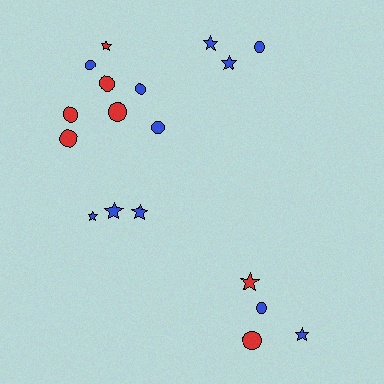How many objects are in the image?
There are 18 objects.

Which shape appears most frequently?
Circle, with 10 objects.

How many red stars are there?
There are 2 red stars.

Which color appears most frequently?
Blue, with 11 objects.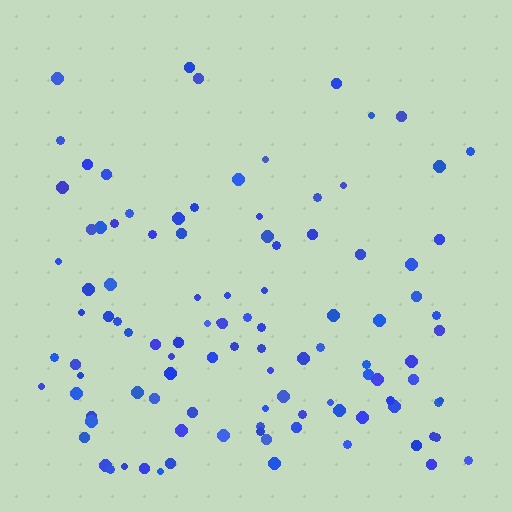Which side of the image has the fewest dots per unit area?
The top.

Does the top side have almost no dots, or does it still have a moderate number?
Still a moderate number, just noticeably fewer than the bottom.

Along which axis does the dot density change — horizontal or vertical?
Vertical.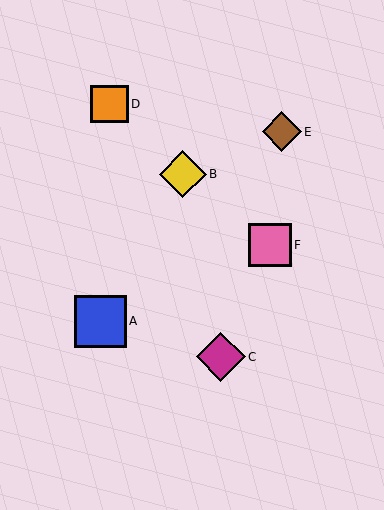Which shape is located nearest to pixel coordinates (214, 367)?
The magenta diamond (labeled C) at (221, 357) is nearest to that location.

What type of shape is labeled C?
Shape C is a magenta diamond.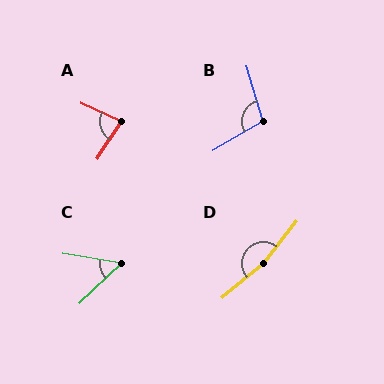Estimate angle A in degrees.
Approximately 82 degrees.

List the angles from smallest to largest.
C (53°), A (82°), B (103°), D (169°).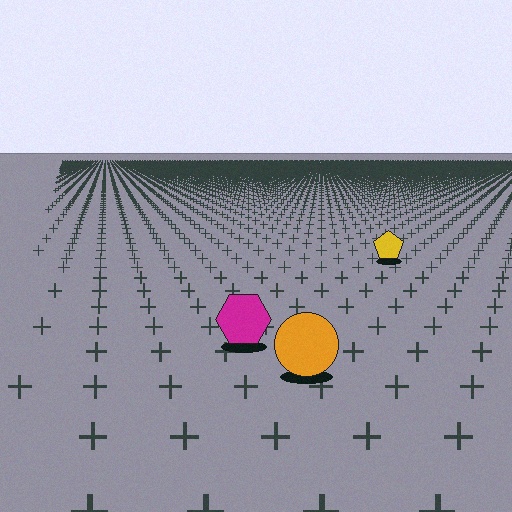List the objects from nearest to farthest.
From nearest to farthest: the orange circle, the magenta hexagon, the yellow pentagon.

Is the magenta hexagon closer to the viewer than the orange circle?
No. The orange circle is closer — you can tell from the texture gradient: the ground texture is coarser near it.